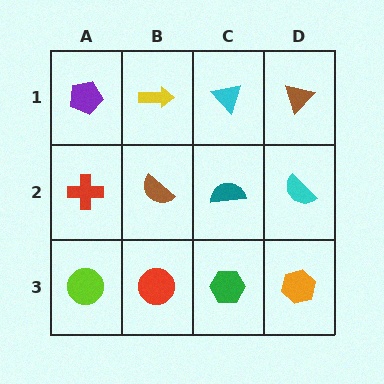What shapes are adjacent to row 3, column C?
A teal semicircle (row 2, column C), a red circle (row 3, column B), an orange hexagon (row 3, column D).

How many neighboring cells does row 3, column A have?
2.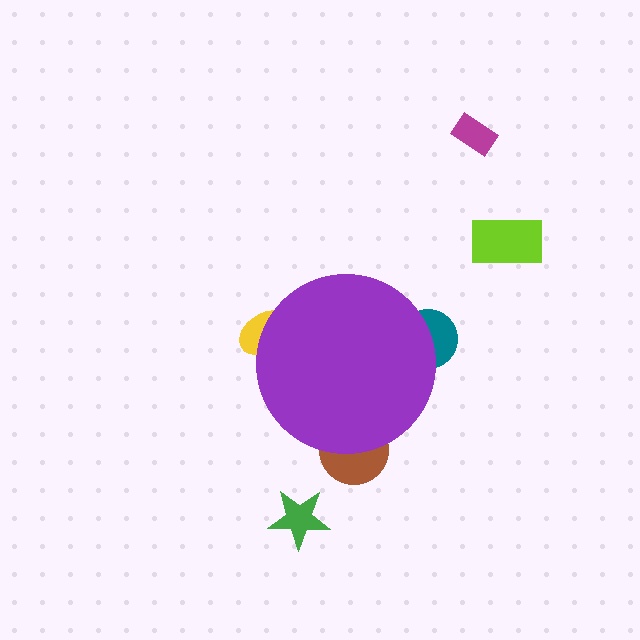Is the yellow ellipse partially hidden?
Yes, the yellow ellipse is partially hidden behind the purple circle.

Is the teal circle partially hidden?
Yes, the teal circle is partially hidden behind the purple circle.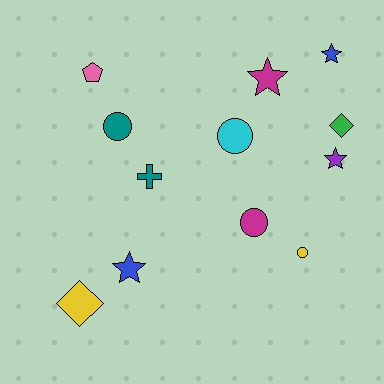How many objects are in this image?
There are 12 objects.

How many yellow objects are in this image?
There are 2 yellow objects.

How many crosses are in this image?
There is 1 cross.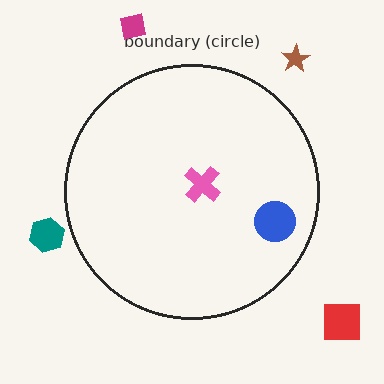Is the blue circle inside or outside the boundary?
Inside.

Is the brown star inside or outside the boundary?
Outside.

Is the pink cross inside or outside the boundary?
Inside.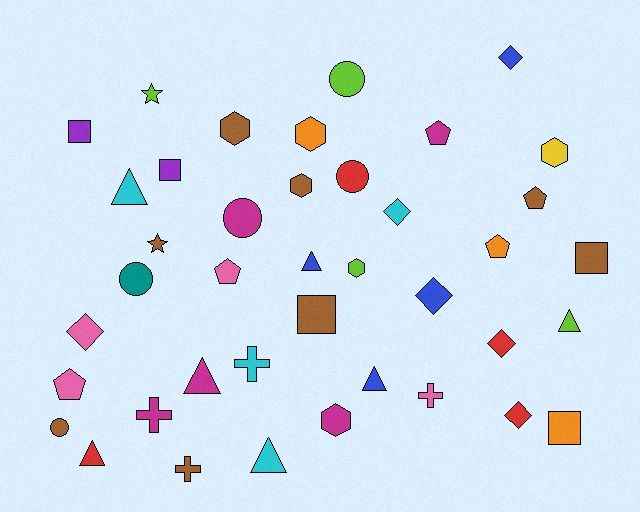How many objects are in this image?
There are 40 objects.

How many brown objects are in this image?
There are 8 brown objects.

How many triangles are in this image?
There are 7 triangles.